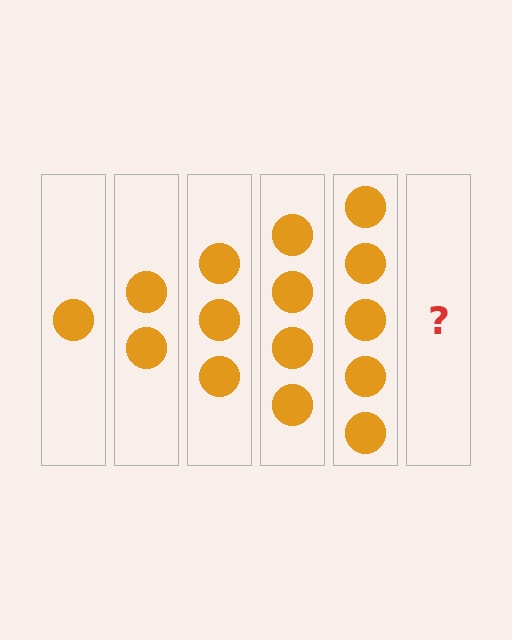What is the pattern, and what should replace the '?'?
The pattern is that each step adds one more circle. The '?' should be 6 circles.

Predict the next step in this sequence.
The next step is 6 circles.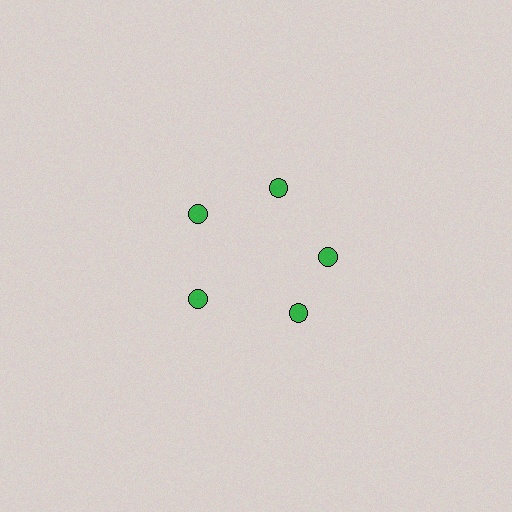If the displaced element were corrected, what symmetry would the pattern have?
It would have 5-fold rotational symmetry — the pattern would map onto itself every 72 degrees.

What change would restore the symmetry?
The symmetry would be restored by rotating it back into even spacing with its neighbors so that all 5 circles sit at equal angles and equal distance from the center.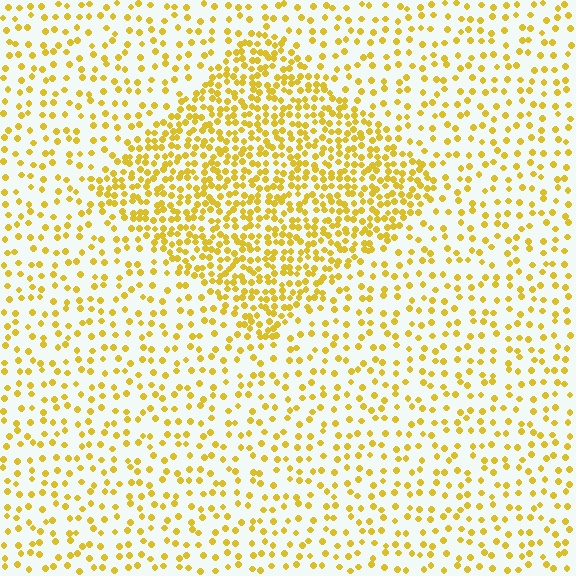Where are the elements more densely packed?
The elements are more densely packed inside the diamond boundary.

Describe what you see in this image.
The image contains small yellow elements arranged at two different densities. A diamond-shaped region is visible where the elements are more densely packed than the surrounding area.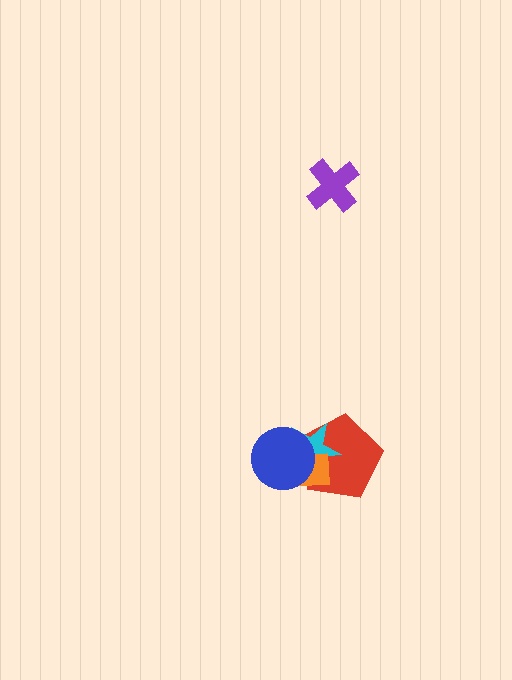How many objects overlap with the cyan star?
3 objects overlap with the cyan star.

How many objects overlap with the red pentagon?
3 objects overlap with the red pentagon.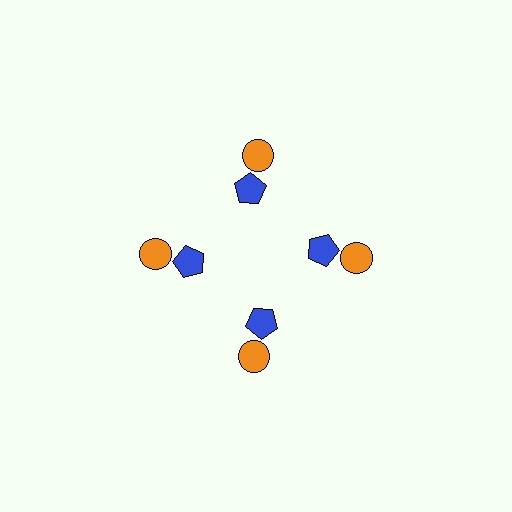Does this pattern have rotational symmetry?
Yes, this pattern has 4-fold rotational symmetry. It looks the same after rotating 90 degrees around the center.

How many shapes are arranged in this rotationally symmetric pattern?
There are 8 shapes, arranged in 4 groups of 2.